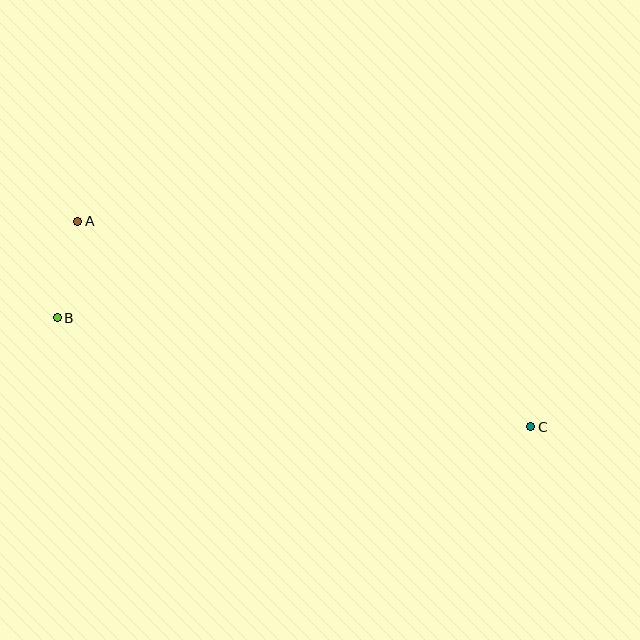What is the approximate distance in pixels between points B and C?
The distance between B and C is approximately 486 pixels.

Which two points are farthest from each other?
Points A and C are farthest from each other.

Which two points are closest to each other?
Points A and B are closest to each other.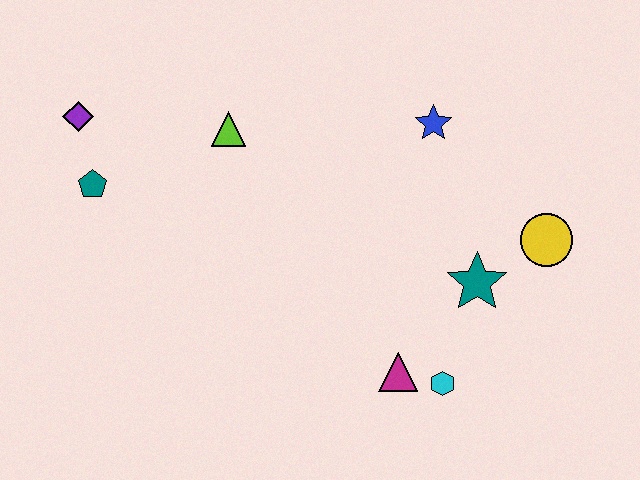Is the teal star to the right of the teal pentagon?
Yes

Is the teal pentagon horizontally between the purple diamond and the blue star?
Yes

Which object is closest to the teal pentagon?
The purple diamond is closest to the teal pentagon.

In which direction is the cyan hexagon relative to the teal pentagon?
The cyan hexagon is to the right of the teal pentagon.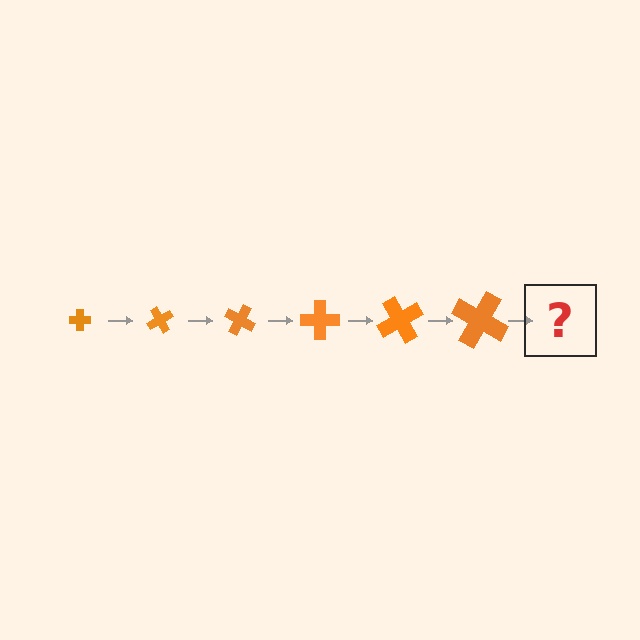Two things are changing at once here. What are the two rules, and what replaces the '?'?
The two rules are that the cross grows larger each step and it rotates 60 degrees each step. The '?' should be a cross, larger than the previous one and rotated 360 degrees from the start.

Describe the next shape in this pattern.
It should be a cross, larger than the previous one and rotated 360 degrees from the start.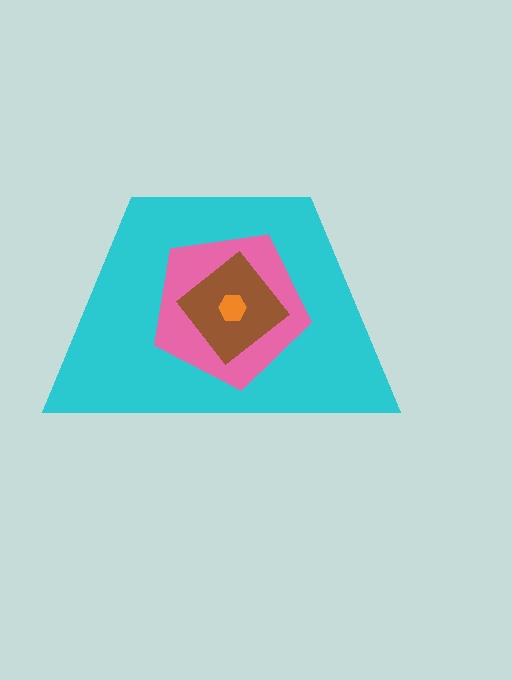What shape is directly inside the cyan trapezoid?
The pink pentagon.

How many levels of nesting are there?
4.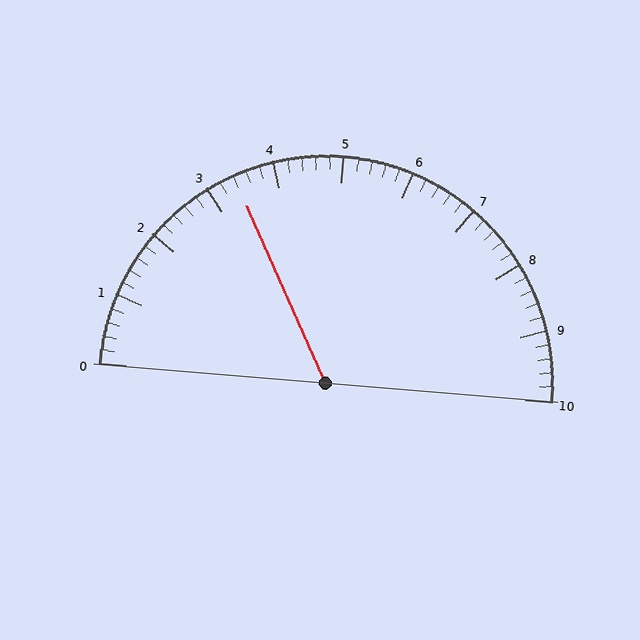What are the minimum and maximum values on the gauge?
The gauge ranges from 0 to 10.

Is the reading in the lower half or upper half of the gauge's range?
The reading is in the lower half of the range (0 to 10).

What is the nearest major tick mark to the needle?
The nearest major tick mark is 3.